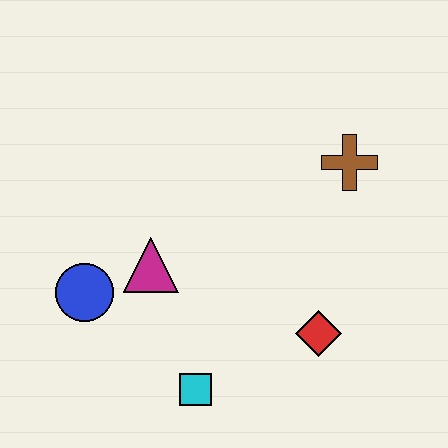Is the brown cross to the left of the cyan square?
No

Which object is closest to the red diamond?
The cyan square is closest to the red diamond.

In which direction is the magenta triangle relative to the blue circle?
The magenta triangle is to the right of the blue circle.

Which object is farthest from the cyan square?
The brown cross is farthest from the cyan square.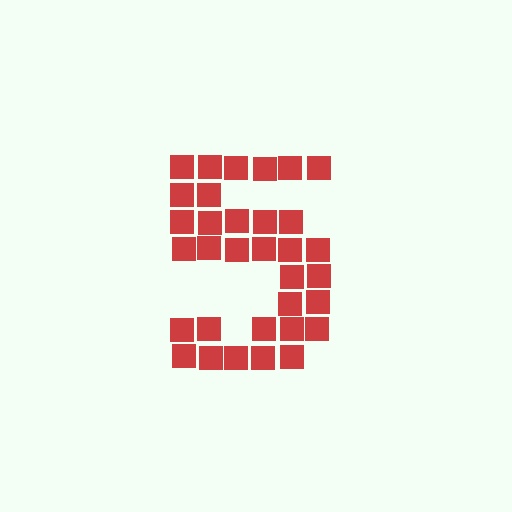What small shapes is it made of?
It is made of small squares.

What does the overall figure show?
The overall figure shows the digit 5.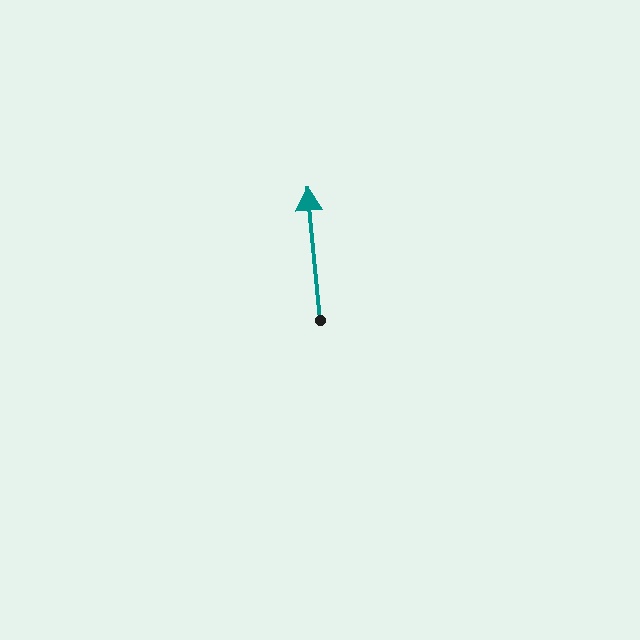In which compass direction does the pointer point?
North.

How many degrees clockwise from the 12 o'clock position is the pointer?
Approximately 354 degrees.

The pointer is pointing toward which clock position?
Roughly 12 o'clock.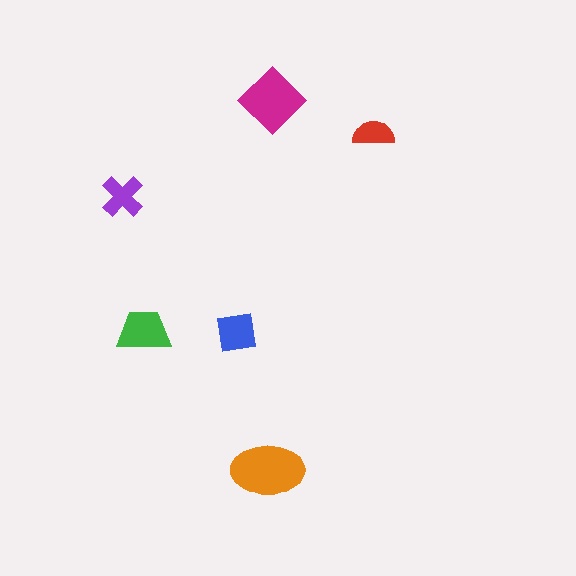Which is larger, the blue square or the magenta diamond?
The magenta diamond.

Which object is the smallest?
The red semicircle.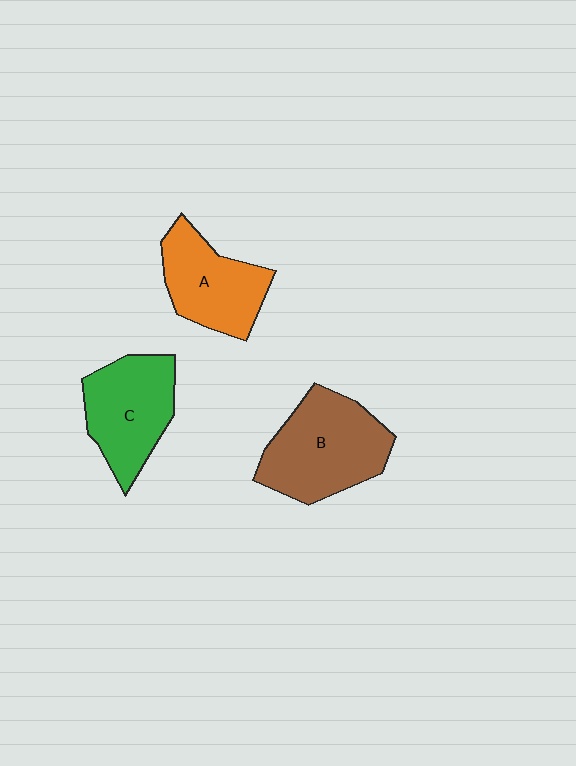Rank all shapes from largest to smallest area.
From largest to smallest: B (brown), C (green), A (orange).